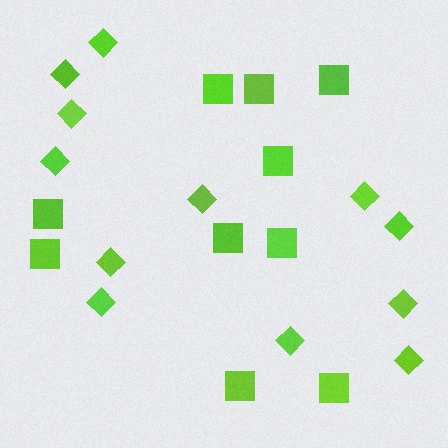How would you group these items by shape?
There are 2 groups: one group of squares (10) and one group of diamonds (12).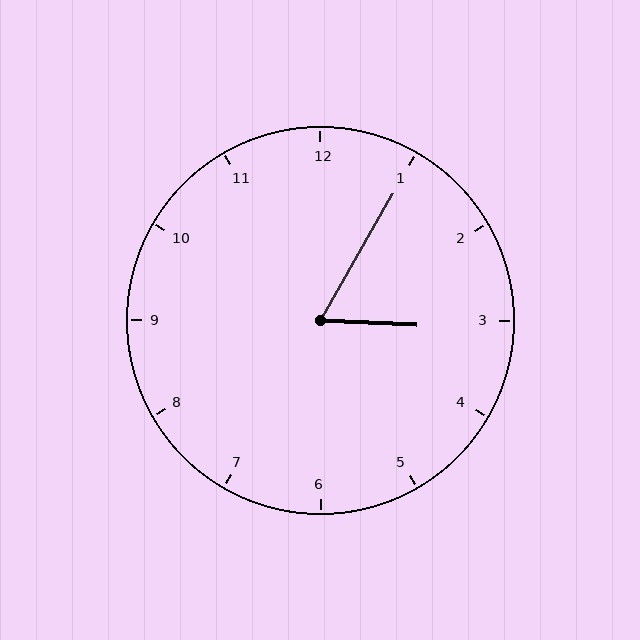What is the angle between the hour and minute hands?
Approximately 62 degrees.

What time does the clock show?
3:05.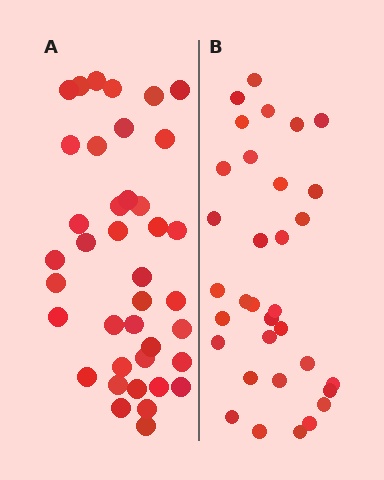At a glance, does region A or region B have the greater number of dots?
Region A (the left region) has more dots.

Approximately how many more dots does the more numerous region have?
Region A has about 6 more dots than region B.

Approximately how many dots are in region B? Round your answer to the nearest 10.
About 30 dots. (The exact count is 33, which rounds to 30.)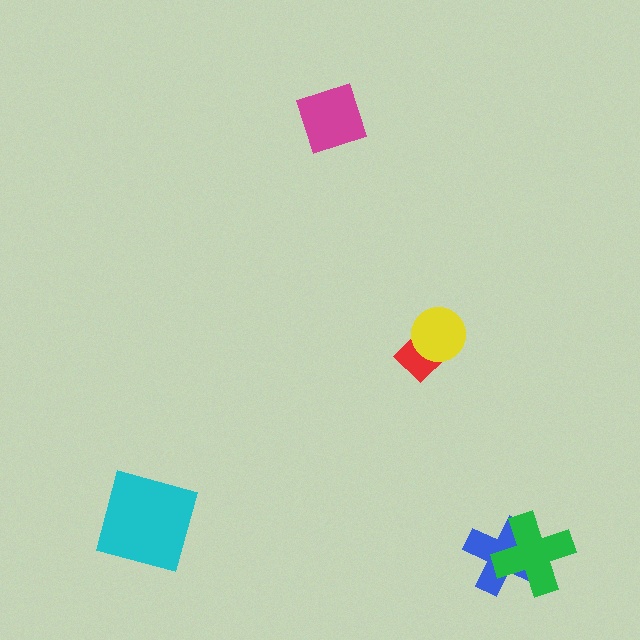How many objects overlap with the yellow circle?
1 object overlaps with the yellow circle.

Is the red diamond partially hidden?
Yes, it is partially covered by another shape.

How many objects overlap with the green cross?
1 object overlaps with the green cross.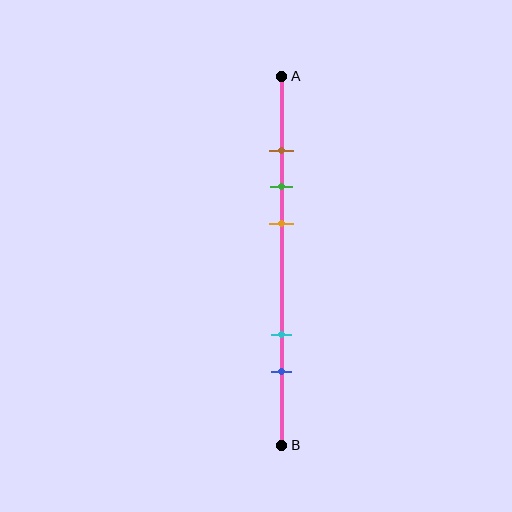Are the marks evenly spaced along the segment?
No, the marks are not evenly spaced.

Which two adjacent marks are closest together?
The brown and green marks are the closest adjacent pair.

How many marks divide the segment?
There are 5 marks dividing the segment.